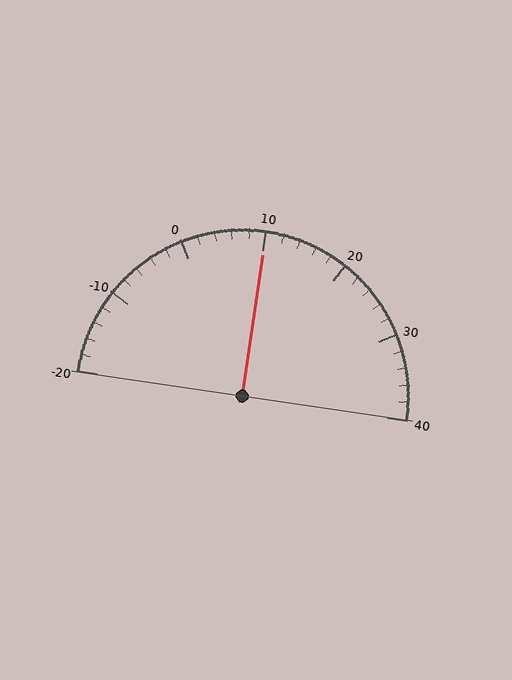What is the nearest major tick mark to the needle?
The nearest major tick mark is 10.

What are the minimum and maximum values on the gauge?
The gauge ranges from -20 to 40.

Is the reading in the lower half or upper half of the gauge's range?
The reading is in the upper half of the range (-20 to 40).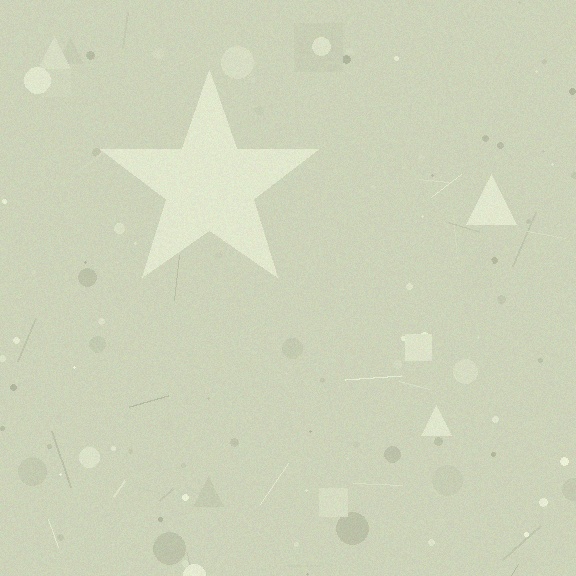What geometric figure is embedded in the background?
A star is embedded in the background.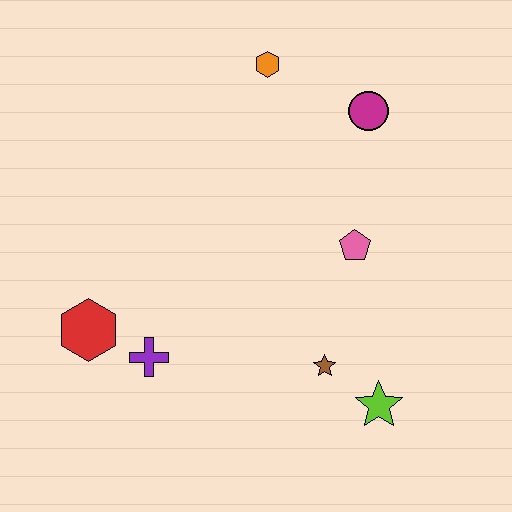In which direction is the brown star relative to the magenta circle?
The brown star is below the magenta circle.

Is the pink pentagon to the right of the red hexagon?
Yes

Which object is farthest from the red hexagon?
The magenta circle is farthest from the red hexagon.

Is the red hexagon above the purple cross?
Yes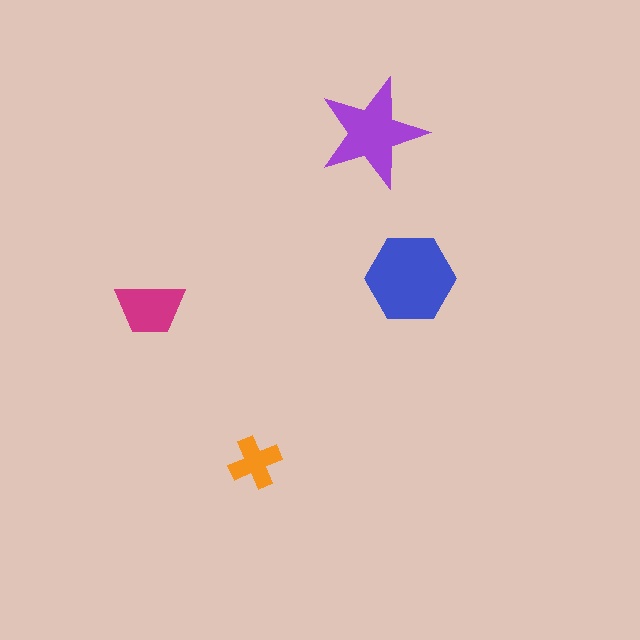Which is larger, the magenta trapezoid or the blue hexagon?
The blue hexagon.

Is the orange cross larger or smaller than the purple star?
Smaller.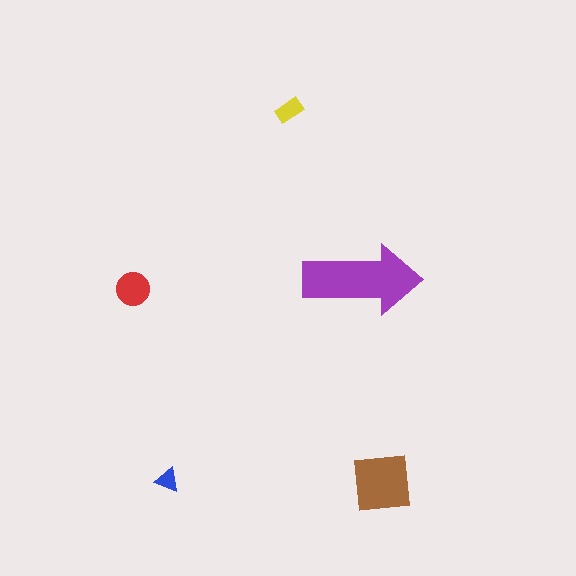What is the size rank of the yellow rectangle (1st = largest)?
4th.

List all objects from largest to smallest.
The purple arrow, the brown square, the red circle, the yellow rectangle, the blue triangle.